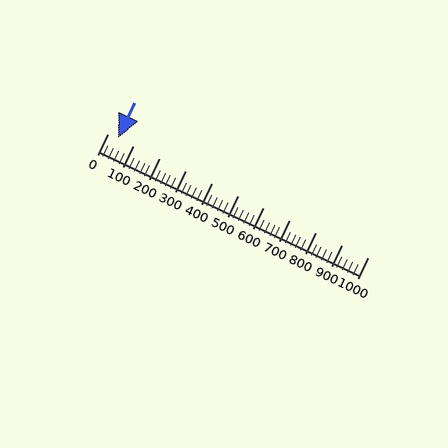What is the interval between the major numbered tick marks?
The major tick marks are spaced 100 units apart.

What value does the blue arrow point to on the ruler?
The blue arrow points to approximately 41.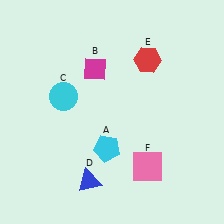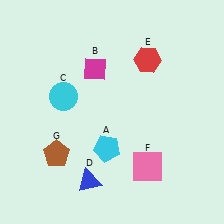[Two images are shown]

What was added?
A brown pentagon (G) was added in Image 2.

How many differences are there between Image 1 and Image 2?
There is 1 difference between the two images.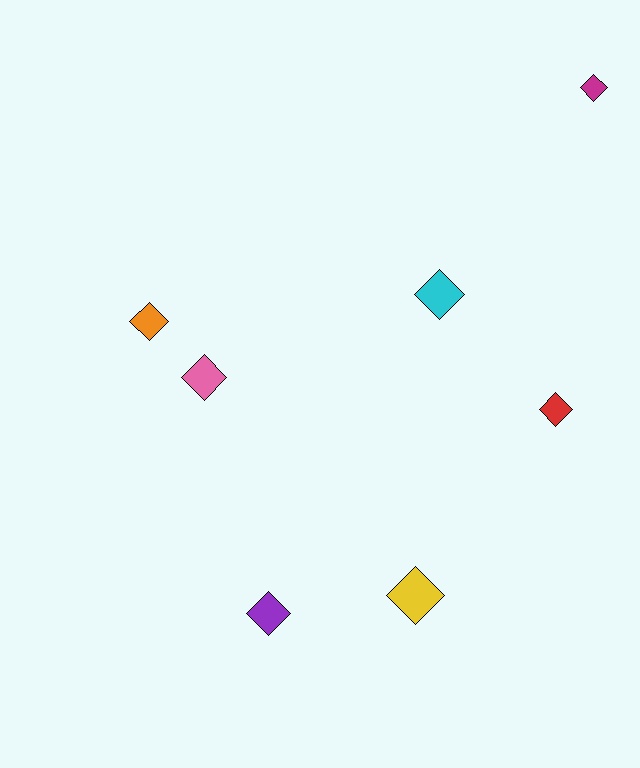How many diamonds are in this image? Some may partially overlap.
There are 7 diamonds.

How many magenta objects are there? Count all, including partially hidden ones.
There is 1 magenta object.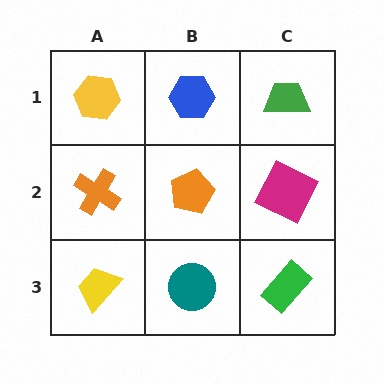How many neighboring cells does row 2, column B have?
4.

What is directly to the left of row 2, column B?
An orange cross.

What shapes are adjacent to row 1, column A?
An orange cross (row 2, column A), a blue hexagon (row 1, column B).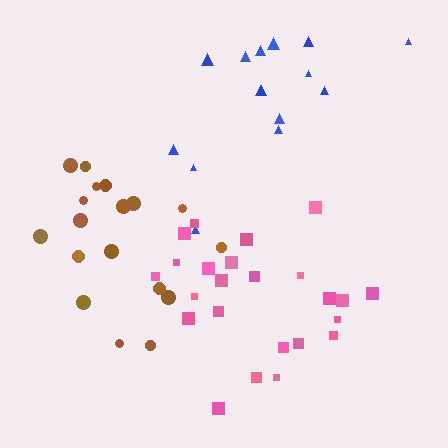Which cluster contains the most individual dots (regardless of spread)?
Pink (24).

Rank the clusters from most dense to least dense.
brown, pink, blue.